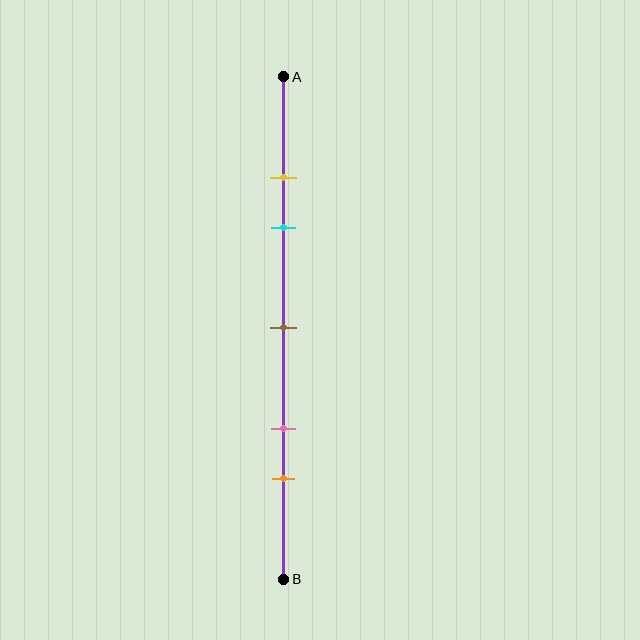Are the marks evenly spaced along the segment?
No, the marks are not evenly spaced.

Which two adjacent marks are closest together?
The yellow and cyan marks are the closest adjacent pair.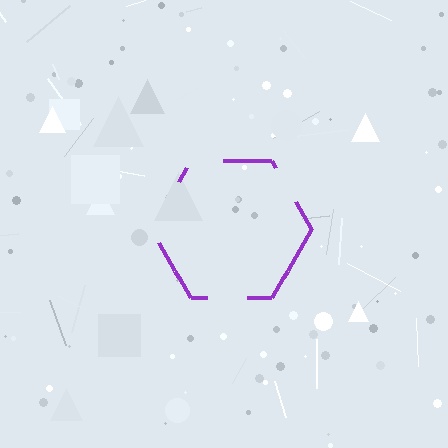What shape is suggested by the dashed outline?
The dashed outline suggests a hexagon.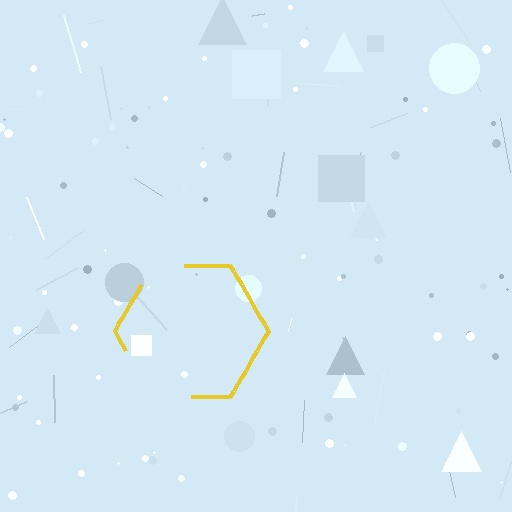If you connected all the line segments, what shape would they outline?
They would outline a hexagon.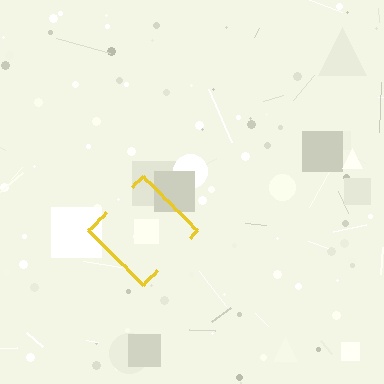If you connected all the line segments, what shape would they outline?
They would outline a diamond.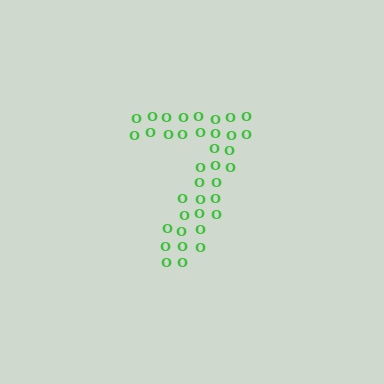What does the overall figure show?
The overall figure shows the digit 7.